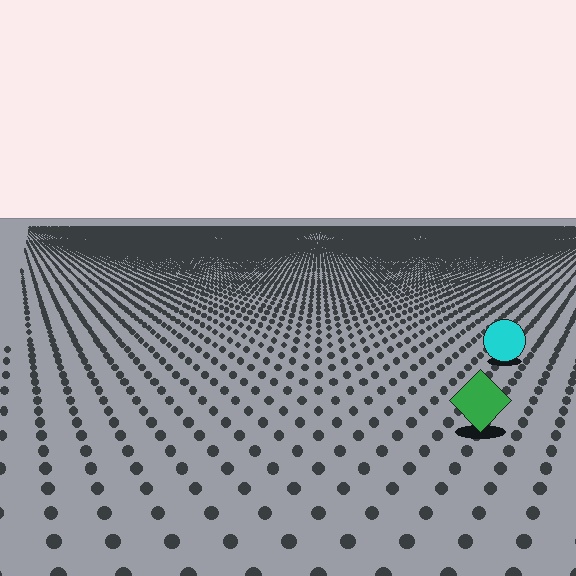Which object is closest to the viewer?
The green diamond is closest. The texture marks near it are larger and more spread out.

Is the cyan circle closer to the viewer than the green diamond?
No. The green diamond is closer — you can tell from the texture gradient: the ground texture is coarser near it.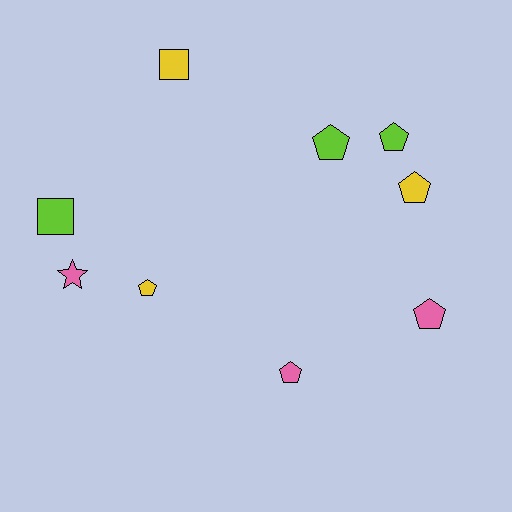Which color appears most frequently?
Pink, with 3 objects.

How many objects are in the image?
There are 9 objects.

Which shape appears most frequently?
Pentagon, with 6 objects.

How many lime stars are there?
There are no lime stars.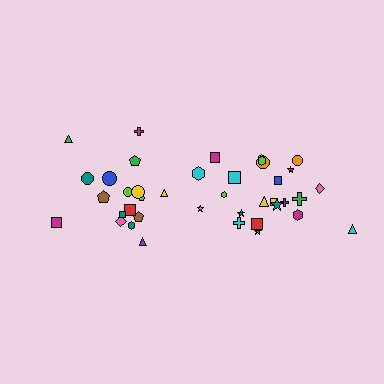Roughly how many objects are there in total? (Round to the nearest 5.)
Roughly 40 objects in total.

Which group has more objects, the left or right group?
The right group.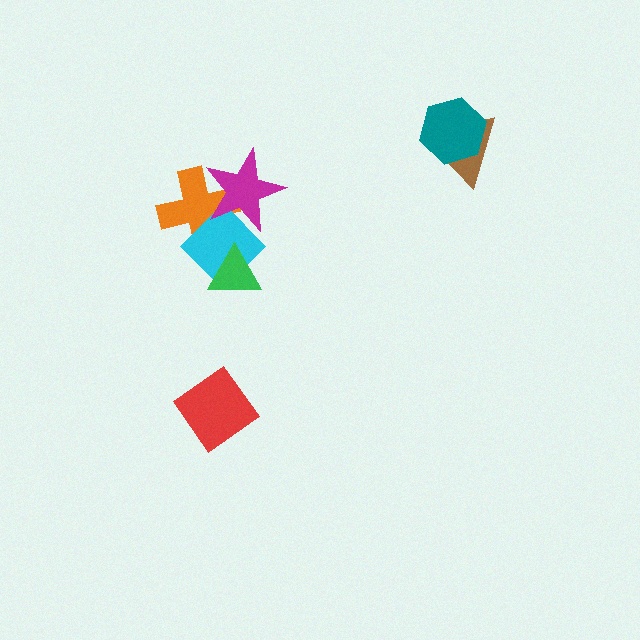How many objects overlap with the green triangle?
1 object overlaps with the green triangle.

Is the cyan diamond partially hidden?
Yes, it is partially covered by another shape.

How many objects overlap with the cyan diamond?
3 objects overlap with the cyan diamond.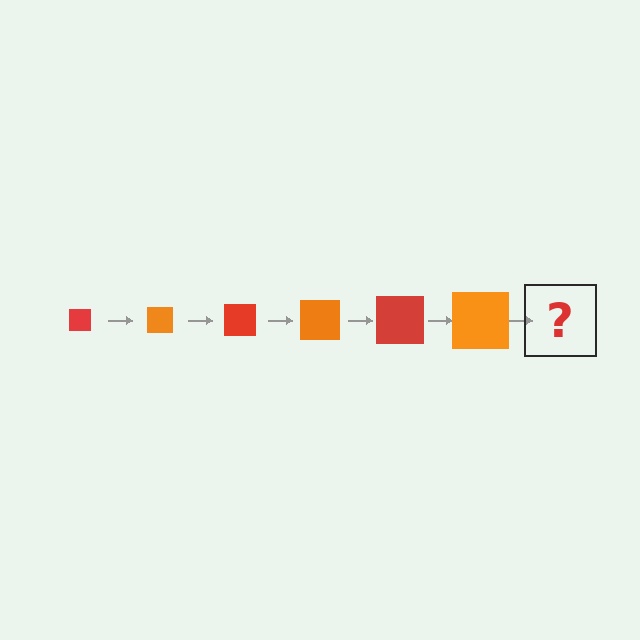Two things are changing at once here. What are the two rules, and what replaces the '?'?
The two rules are that the square grows larger each step and the color cycles through red and orange. The '?' should be a red square, larger than the previous one.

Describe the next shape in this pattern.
It should be a red square, larger than the previous one.